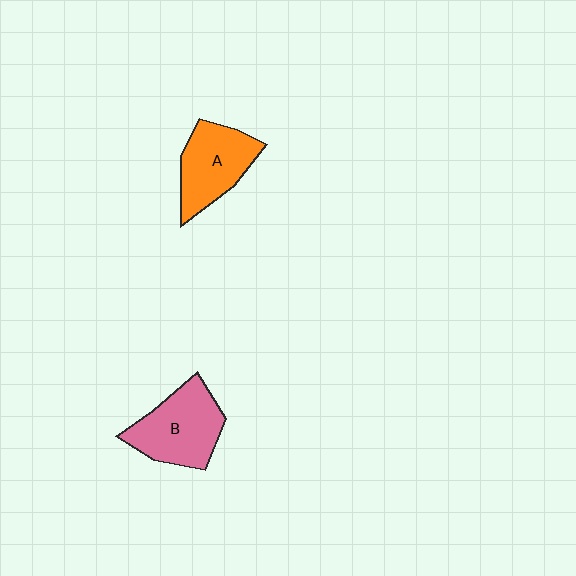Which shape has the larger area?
Shape B (pink).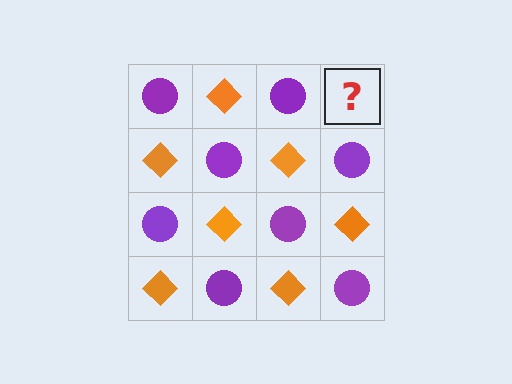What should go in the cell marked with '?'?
The missing cell should contain an orange diamond.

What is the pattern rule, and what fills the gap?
The rule is that it alternates purple circle and orange diamond in a checkerboard pattern. The gap should be filled with an orange diamond.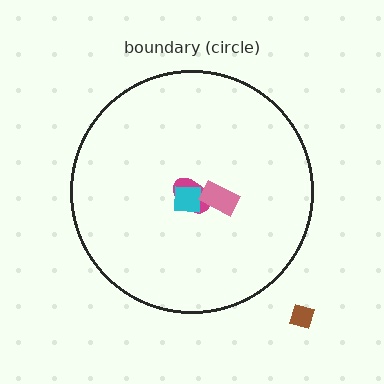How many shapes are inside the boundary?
3 inside, 1 outside.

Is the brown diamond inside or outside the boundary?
Outside.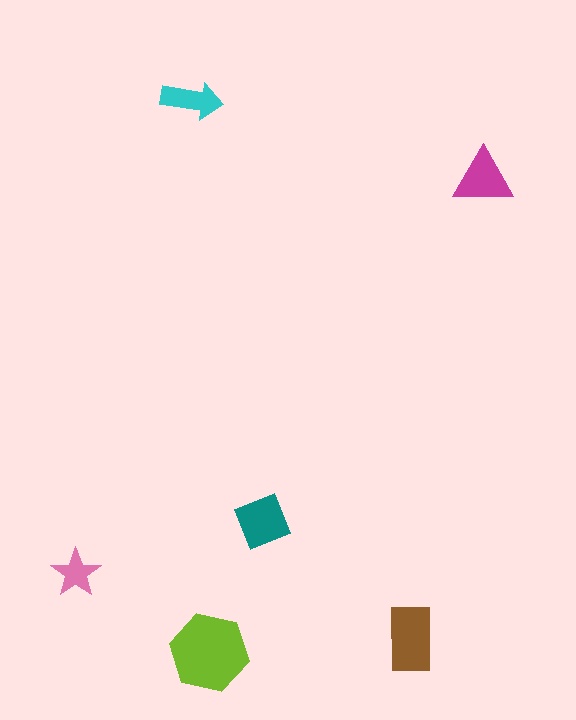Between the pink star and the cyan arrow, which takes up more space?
The cyan arrow.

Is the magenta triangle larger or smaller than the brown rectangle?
Smaller.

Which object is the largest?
The lime hexagon.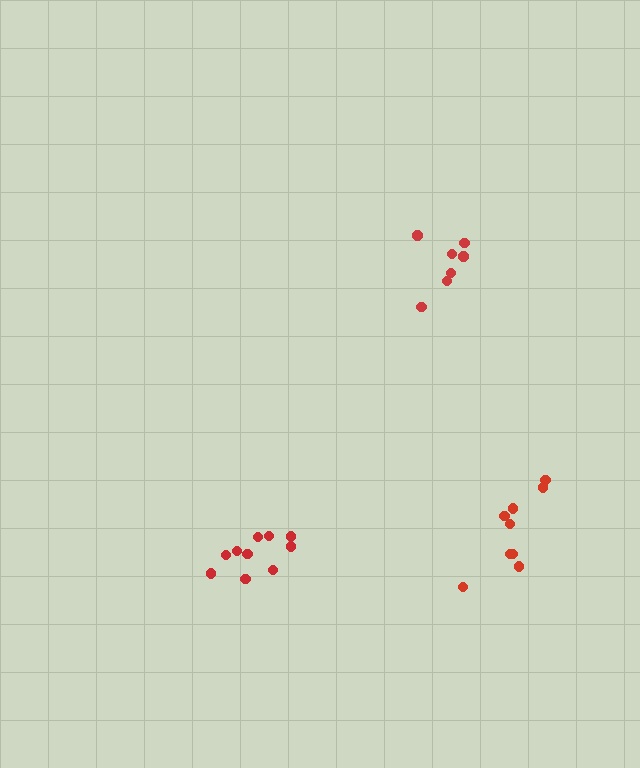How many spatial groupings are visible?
There are 3 spatial groupings.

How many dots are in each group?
Group 1: 10 dots, Group 2: 7 dots, Group 3: 9 dots (26 total).